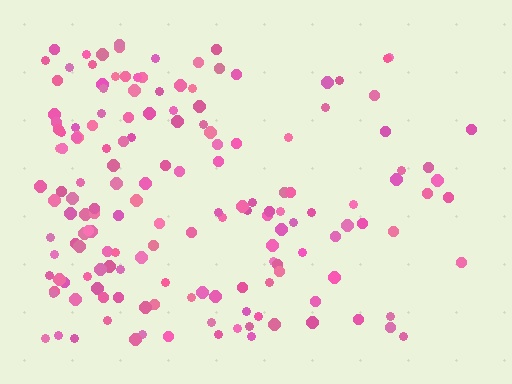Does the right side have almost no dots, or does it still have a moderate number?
Still a moderate number, just noticeably fewer than the left.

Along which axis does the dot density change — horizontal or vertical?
Horizontal.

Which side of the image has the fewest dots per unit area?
The right.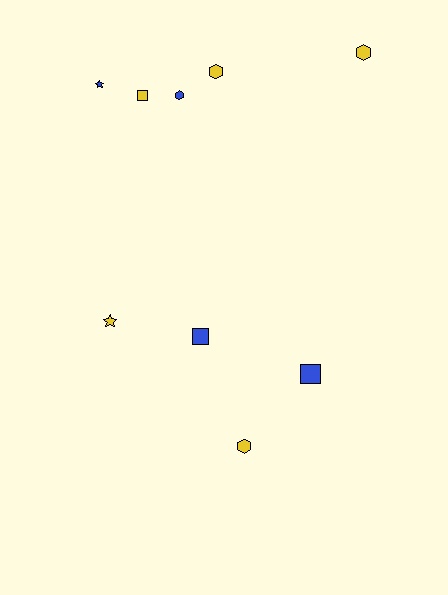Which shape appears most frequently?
Hexagon, with 4 objects.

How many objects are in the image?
There are 9 objects.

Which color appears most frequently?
Yellow, with 5 objects.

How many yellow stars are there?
There is 1 yellow star.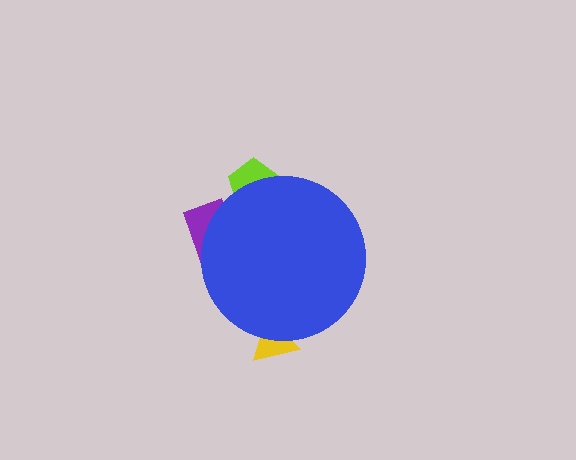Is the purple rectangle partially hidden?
Yes, the purple rectangle is partially hidden behind the blue circle.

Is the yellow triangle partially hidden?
Yes, the yellow triangle is partially hidden behind the blue circle.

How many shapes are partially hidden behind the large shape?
3 shapes are partially hidden.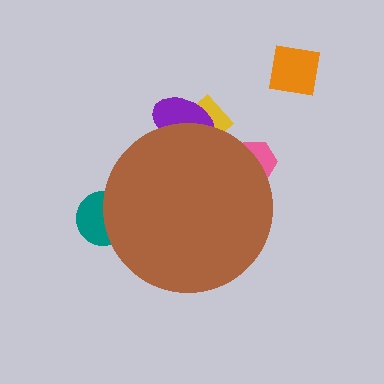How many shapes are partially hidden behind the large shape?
4 shapes are partially hidden.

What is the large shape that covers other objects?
A brown circle.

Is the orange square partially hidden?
No, the orange square is fully visible.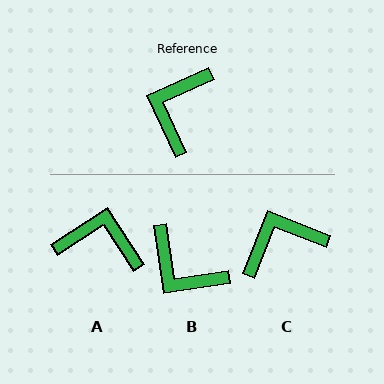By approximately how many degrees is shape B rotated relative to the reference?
Approximately 74 degrees counter-clockwise.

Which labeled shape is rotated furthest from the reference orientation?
A, about 82 degrees away.